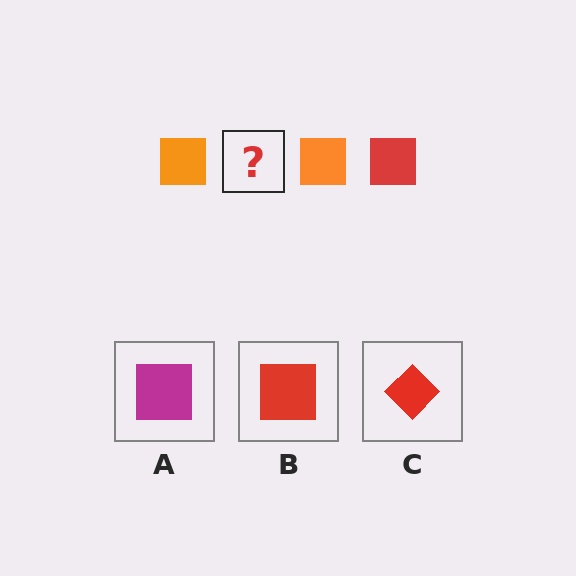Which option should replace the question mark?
Option B.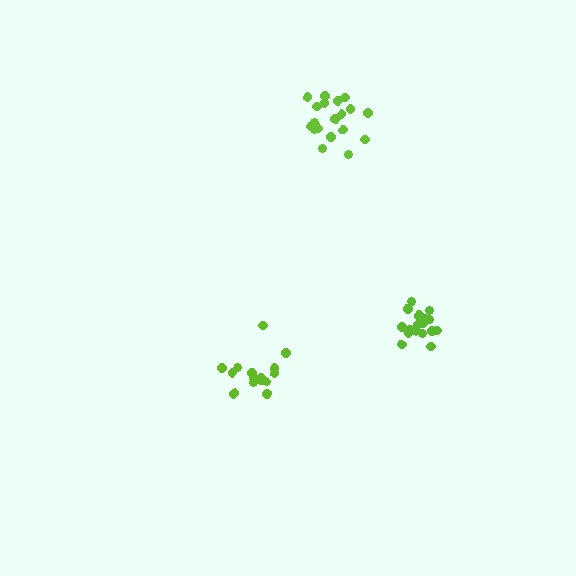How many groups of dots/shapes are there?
There are 3 groups.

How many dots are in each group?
Group 1: 19 dots, Group 2: 17 dots, Group 3: 18 dots (54 total).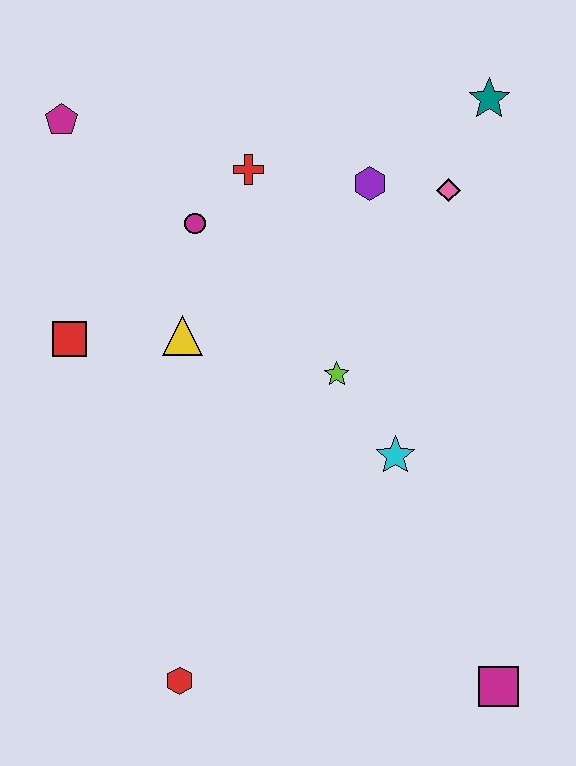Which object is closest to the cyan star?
The lime star is closest to the cyan star.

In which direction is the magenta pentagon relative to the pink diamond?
The magenta pentagon is to the left of the pink diamond.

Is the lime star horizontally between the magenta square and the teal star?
No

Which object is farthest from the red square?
The magenta square is farthest from the red square.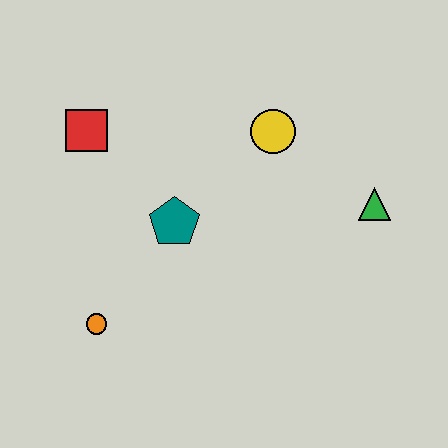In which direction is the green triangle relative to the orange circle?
The green triangle is to the right of the orange circle.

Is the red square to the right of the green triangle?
No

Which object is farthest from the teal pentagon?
The green triangle is farthest from the teal pentagon.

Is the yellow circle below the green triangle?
No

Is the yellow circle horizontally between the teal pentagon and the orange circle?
No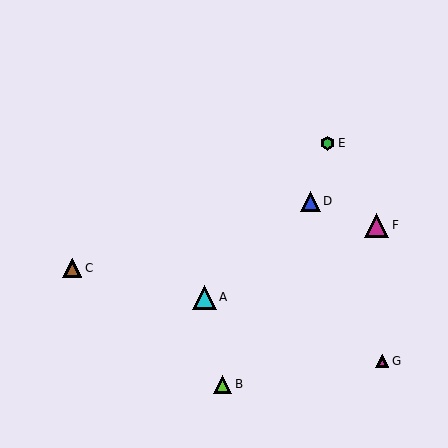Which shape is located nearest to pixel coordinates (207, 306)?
The cyan triangle (labeled A) at (204, 297) is nearest to that location.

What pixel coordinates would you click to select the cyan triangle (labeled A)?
Click at (204, 297) to select the cyan triangle A.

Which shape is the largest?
The cyan triangle (labeled A) is the largest.